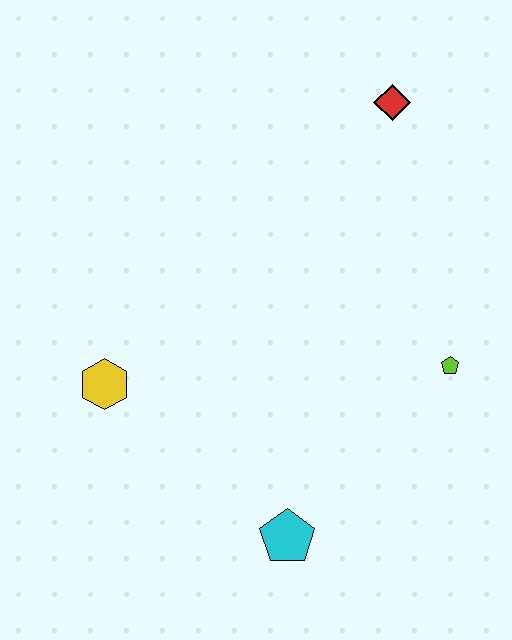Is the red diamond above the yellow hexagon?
Yes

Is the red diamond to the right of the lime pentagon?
No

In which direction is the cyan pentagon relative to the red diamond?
The cyan pentagon is below the red diamond.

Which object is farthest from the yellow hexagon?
The red diamond is farthest from the yellow hexagon.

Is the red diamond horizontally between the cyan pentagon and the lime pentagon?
Yes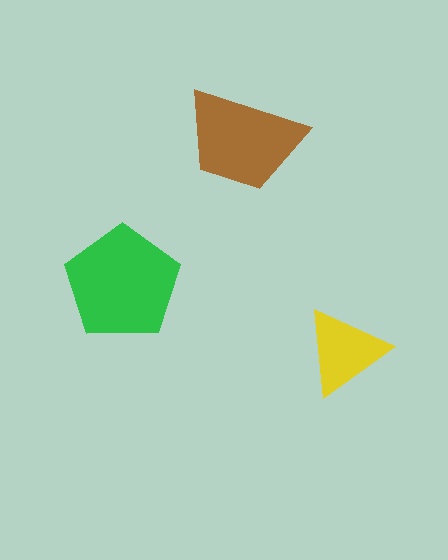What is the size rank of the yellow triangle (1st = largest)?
3rd.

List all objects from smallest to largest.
The yellow triangle, the brown trapezoid, the green pentagon.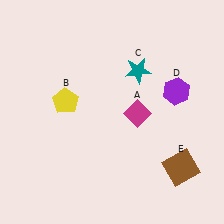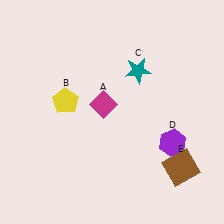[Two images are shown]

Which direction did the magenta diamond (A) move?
The magenta diamond (A) moved left.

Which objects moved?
The objects that moved are: the magenta diamond (A), the purple hexagon (D).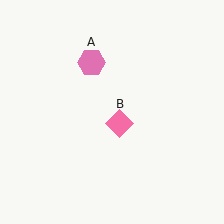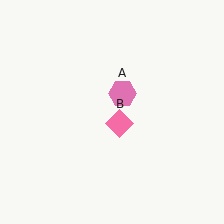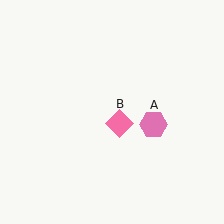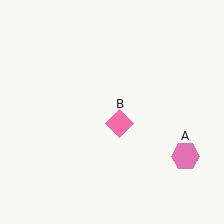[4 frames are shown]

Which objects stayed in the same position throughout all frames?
Pink diamond (object B) remained stationary.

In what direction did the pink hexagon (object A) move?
The pink hexagon (object A) moved down and to the right.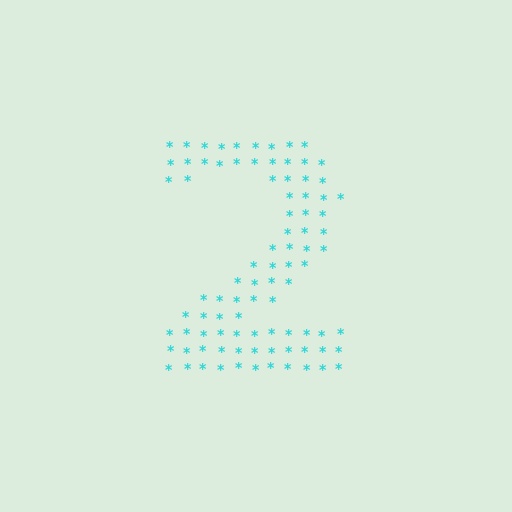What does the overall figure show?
The overall figure shows the digit 2.